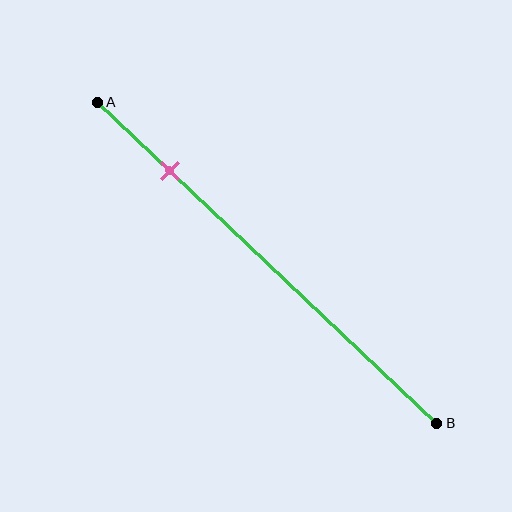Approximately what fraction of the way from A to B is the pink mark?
The pink mark is approximately 20% of the way from A to B.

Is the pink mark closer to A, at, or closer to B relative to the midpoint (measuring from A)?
The pink mark is closer to point A than the midpoint of segment AB.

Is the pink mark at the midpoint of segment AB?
No, the mark is at about 20% from A, not at the 50% midpoint.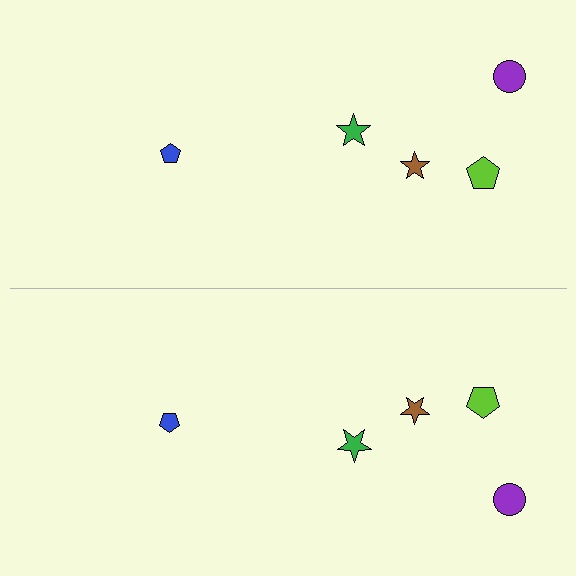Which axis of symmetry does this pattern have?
The pattern has a horizontal axis of symmetry running through the center of the image.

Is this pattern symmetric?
Yes, this pattern has bilateral (reflection) symmetry.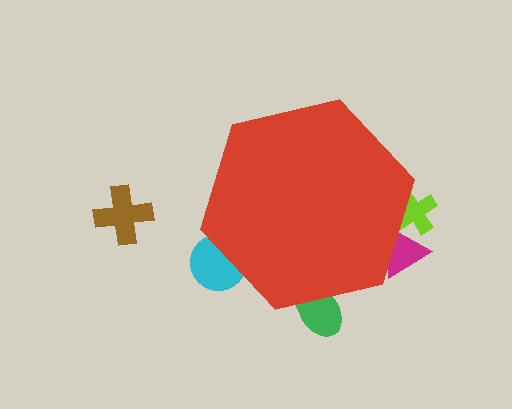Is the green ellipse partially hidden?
Yes, the green ellipse is partially hidden behind the red hexagon.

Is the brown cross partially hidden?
No, the brown cross is fully visible.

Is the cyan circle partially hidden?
Yes, the cyan circle is partially hidden behind the red hexagon.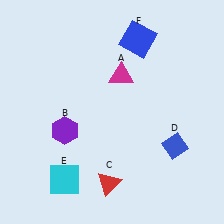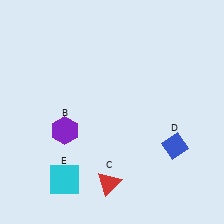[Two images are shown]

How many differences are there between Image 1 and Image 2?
There are 2 differences between the two images.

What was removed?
The magenta triangle (A), the blue square (F) were removed in Image 2.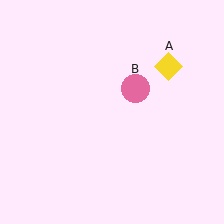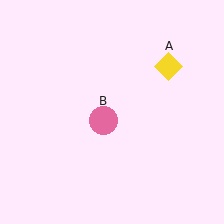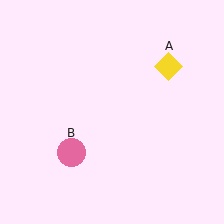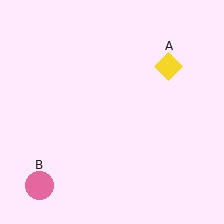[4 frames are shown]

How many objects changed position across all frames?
1 object changed position: pink circle (object B).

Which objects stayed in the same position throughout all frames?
Yellow diamond (object A) remained stationary.